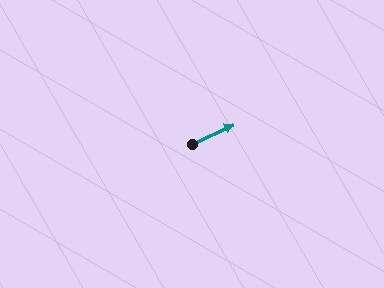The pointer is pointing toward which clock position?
Roughly 2 o'clock.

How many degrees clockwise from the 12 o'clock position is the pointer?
Approximately 65 degrees.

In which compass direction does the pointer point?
Northeast.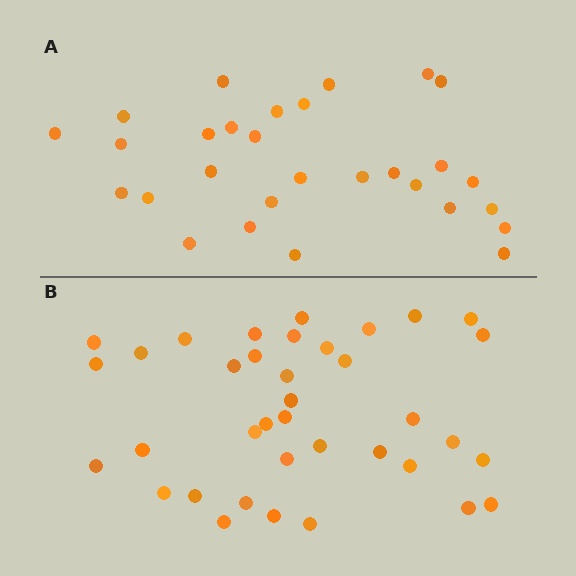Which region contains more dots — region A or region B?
Region B (the bottom region) has more dots.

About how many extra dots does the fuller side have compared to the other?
Region B has roughly 8 or so more dots than region A.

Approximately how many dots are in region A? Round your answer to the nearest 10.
About 30 dots. (The exact count is 29, which rounds to 30.)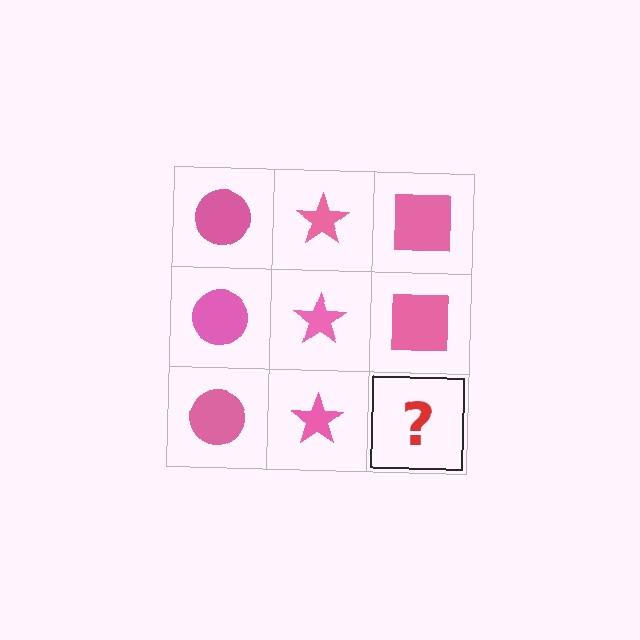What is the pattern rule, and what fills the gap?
The rule is that each column has a consistent shape. The gap should be filled with a pink square.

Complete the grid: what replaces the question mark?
The question mark should be replaced with a pink square.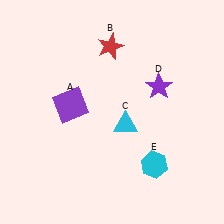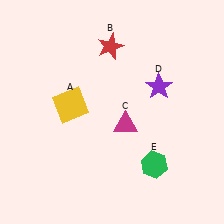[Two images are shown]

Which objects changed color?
A changed from purple to yellow. C changed from cyan to magenta. E changed from cyan to green.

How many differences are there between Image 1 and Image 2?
There are 3 differences between the two images.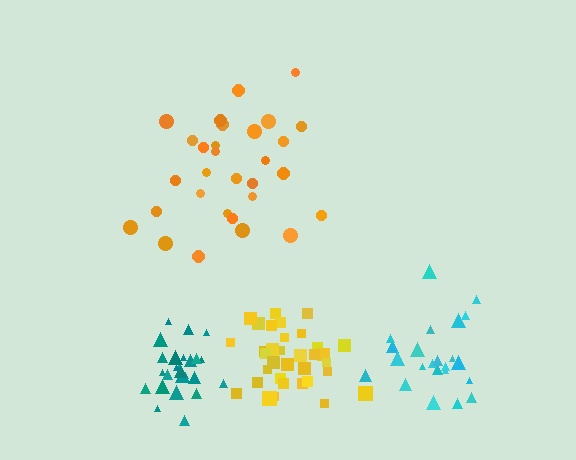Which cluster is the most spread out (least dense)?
Orange.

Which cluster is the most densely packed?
Teal.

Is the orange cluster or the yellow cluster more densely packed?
Yellow.